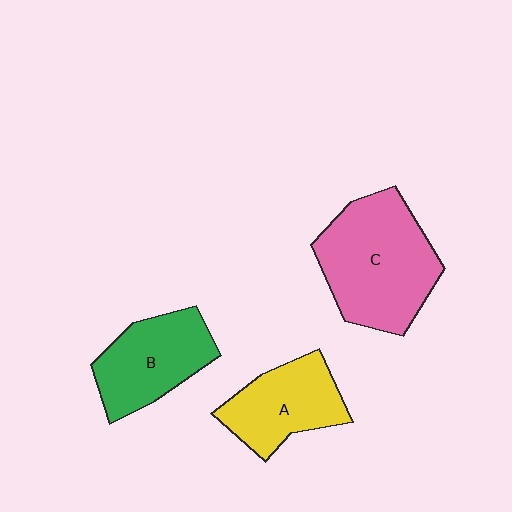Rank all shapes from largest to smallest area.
From largest to smallest: C (pink), B (green), A (yellow).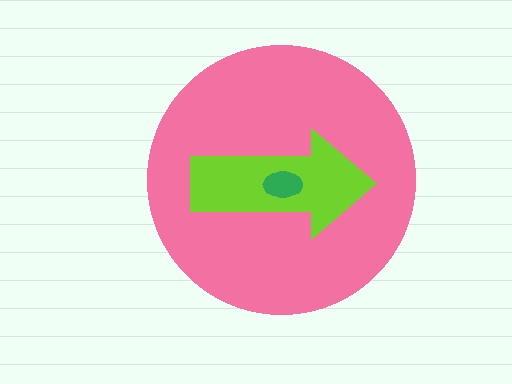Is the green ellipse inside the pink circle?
Yes.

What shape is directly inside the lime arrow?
The green ellipse.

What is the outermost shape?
The pink circle.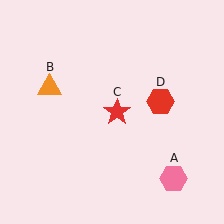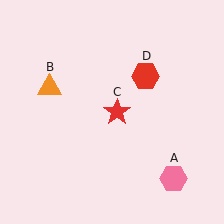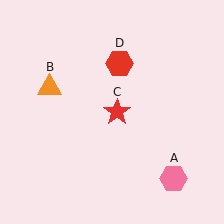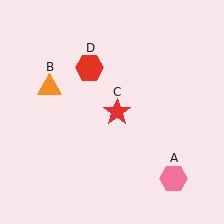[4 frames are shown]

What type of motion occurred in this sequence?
The red hexagon (object D) rotated counterclockwise around the center of the scene.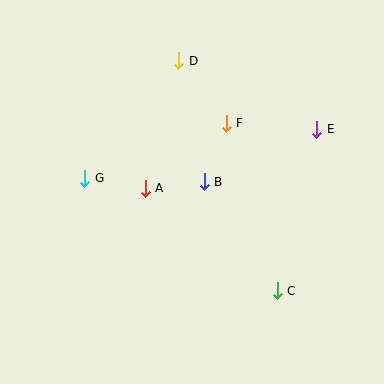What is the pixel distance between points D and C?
The distance between D and C is 250 pixels.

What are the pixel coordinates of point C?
Point C is at (277, 291).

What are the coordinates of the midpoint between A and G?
The midpoint between A and G is at (115, 183).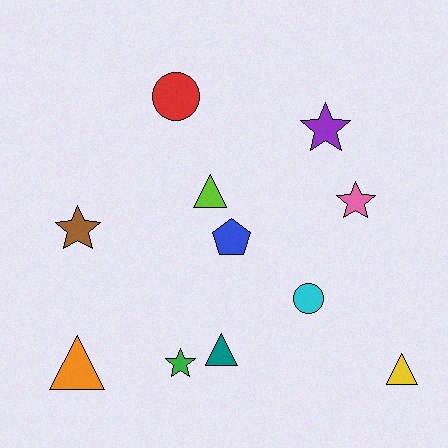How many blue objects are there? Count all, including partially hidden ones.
There is 1 blue object.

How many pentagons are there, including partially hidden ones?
There is 1 pentagon.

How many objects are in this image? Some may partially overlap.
There are 11 objects.